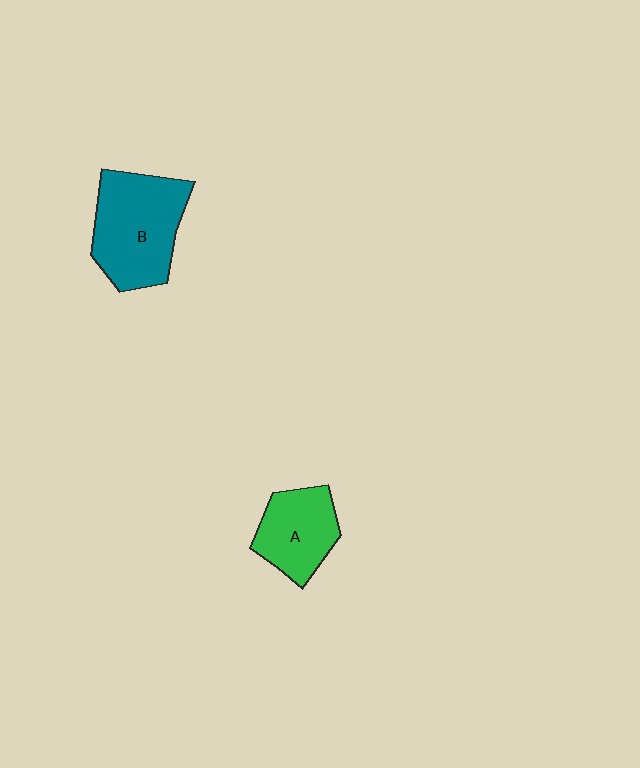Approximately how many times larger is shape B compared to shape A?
Approximately 1.5 times.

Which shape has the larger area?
Shape B (teal).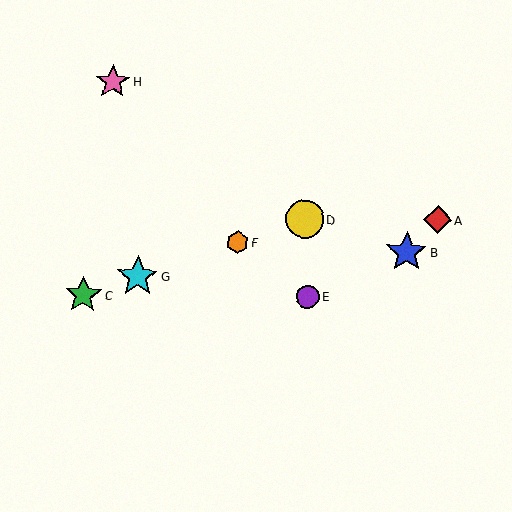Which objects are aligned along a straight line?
Objects C, D, F, G are aligned along a straight line.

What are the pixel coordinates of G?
Object G is at (138, 276).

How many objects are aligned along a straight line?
4 objects (C, D, F, G) are aligned along a straight line.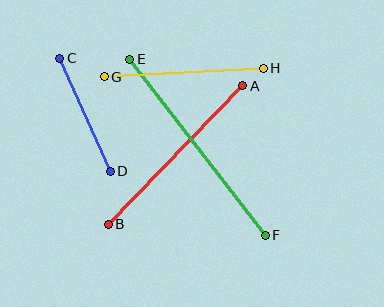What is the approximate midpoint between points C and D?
The midpoint is at approximately (85, 115) pixels.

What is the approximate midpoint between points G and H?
The midpoint is at approximately (184, 72) pixels.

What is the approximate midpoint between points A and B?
The midpoint is at approximately (175, 155) pixels.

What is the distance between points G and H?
The distance is approximately 160 pixels.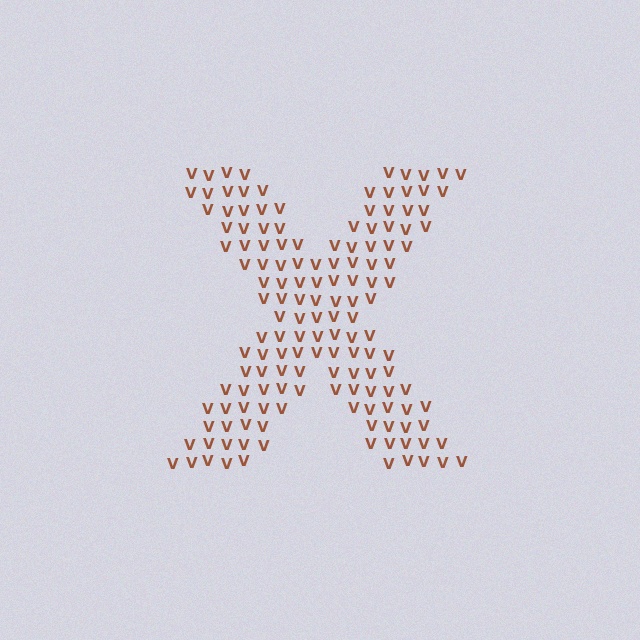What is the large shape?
The large shape is the letter X.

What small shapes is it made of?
It is made of small letter V's.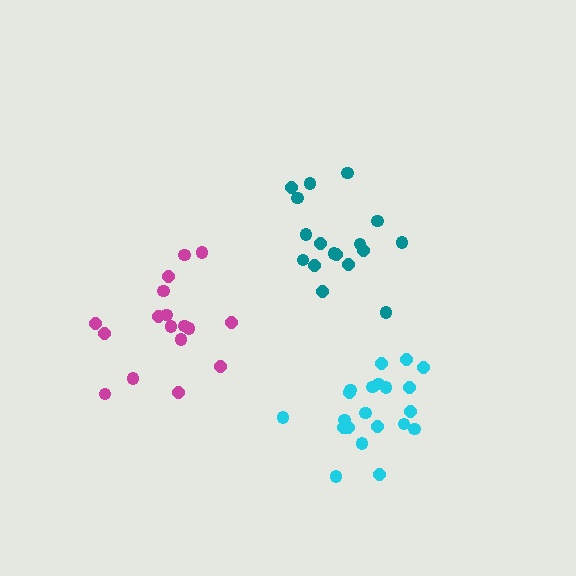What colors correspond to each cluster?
The clusters are colored: teal, magenta, cyan.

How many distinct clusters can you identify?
There are 3 distinct clusters.